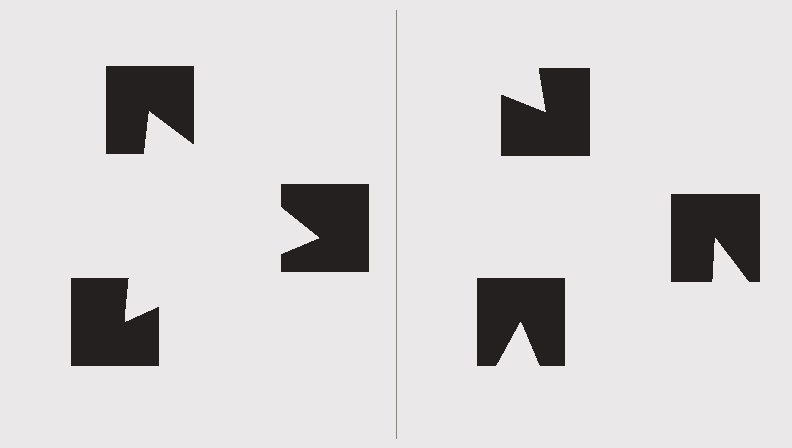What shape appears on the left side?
An illusory triangle.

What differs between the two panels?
The notched squares are positioned identically on both sides; only the wedge orientations differ. On the left they align to a triangle; on the right they are misaligned.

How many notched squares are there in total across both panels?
6 — 3 on each side.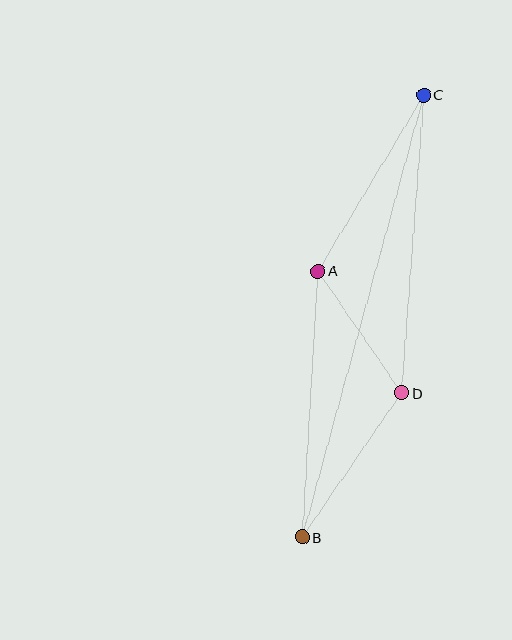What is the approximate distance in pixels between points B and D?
The distance between B and D is approximately 175 pixels.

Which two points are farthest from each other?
Points B and C are farthest from each other.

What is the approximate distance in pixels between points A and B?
The distance between A and B is approximately 267 pixels.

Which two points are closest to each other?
Points A and D are closest to each other.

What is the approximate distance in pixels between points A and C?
The distance between A and C is approximately 205 pixels.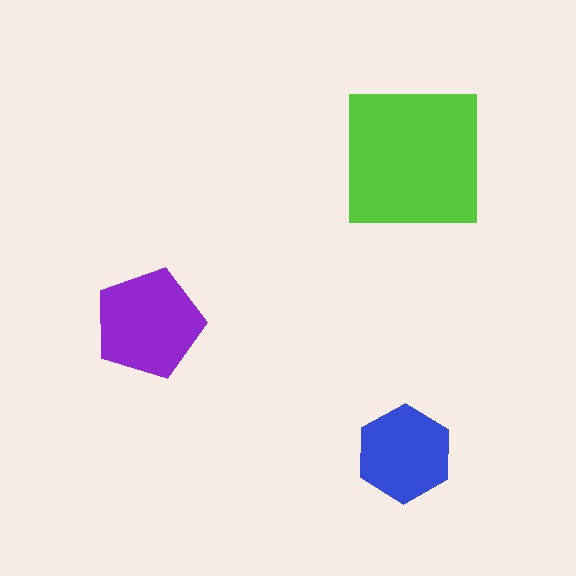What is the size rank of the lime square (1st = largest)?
1st.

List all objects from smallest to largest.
The blue hexagon, the purple pentagon, the lime square.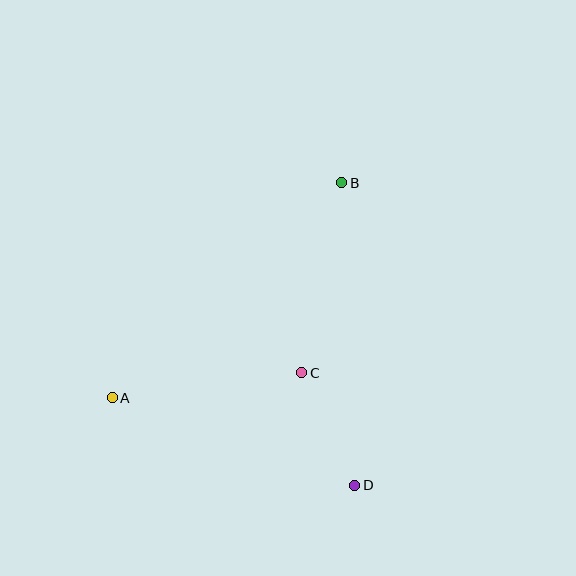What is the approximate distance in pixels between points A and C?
The distance between A and C is approximately 191 pixels.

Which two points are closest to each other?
Points C and D are closest to each other.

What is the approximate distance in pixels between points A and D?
The distance between A and D is approximately 258 pixels.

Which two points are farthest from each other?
Points A and B are farthest from each other.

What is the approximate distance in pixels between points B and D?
The distance between B and D is approximately 303 pixels.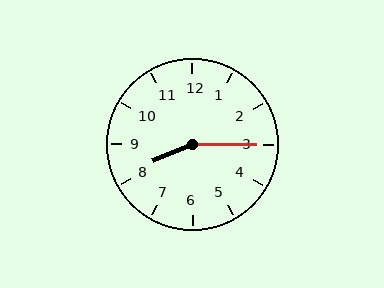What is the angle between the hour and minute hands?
Approximately 158 degrees.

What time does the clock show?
8:15.